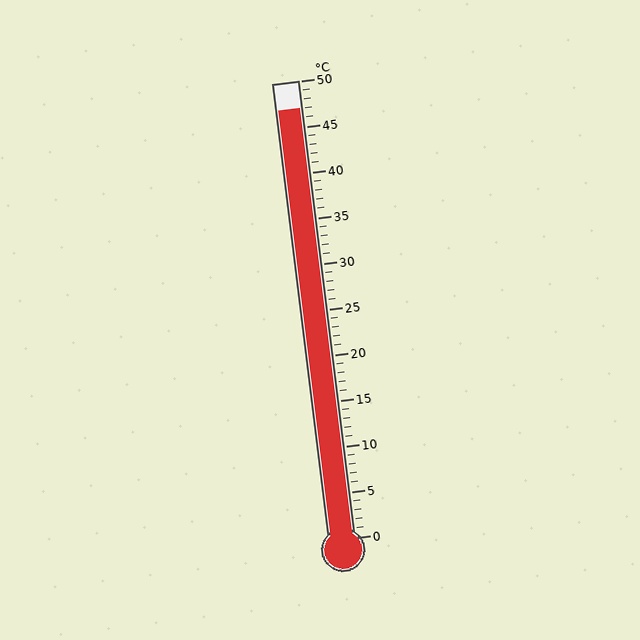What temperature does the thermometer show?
The thermometer shows approximately 47°C.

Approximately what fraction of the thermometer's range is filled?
The thermometer is filled to approximately 95% of its range.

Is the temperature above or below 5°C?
The temperature is above 5°C.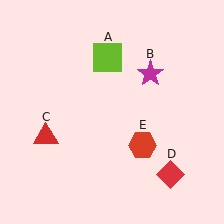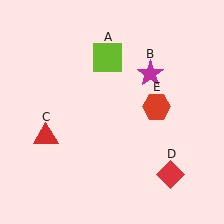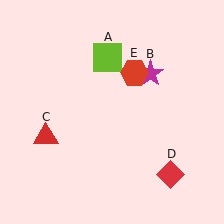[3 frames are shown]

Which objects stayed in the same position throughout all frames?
Lime square (object A) and magenta star (object B) and red triangle (object C) and red diamond (object D) remained stationary.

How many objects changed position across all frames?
1 object changed position: red hexagon (object E).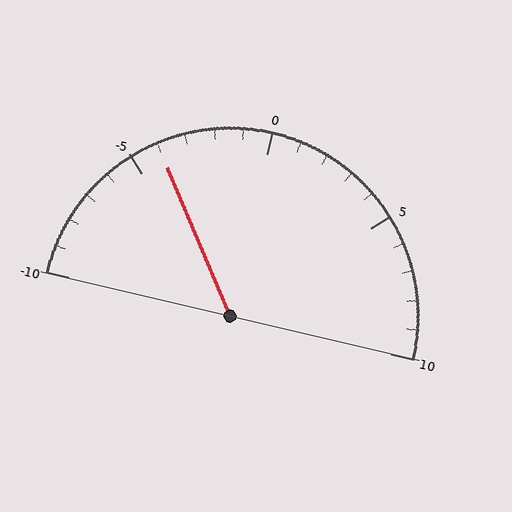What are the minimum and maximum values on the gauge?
The gauge ranges from -10 to 10.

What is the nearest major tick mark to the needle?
The nearest major tick mark is -5.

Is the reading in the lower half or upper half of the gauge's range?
The reading is in the lower half of the range (-10 to 10).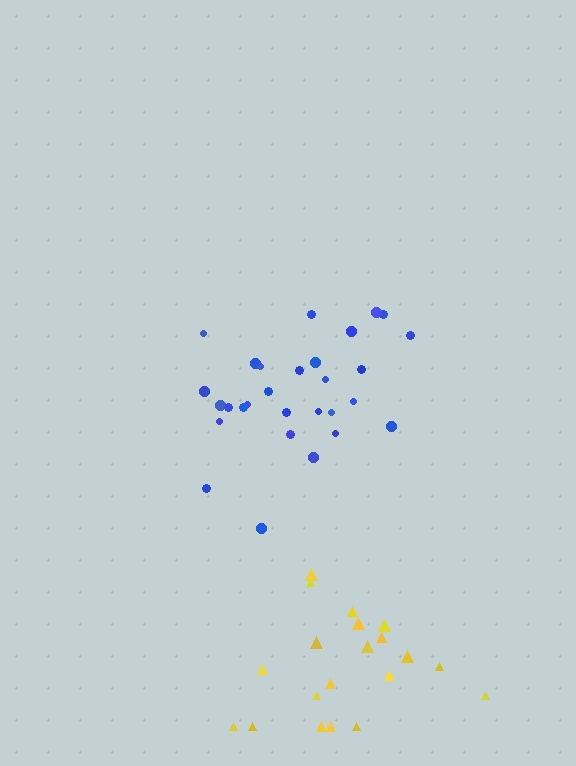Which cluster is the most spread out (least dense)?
Yellow.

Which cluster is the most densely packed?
Blue.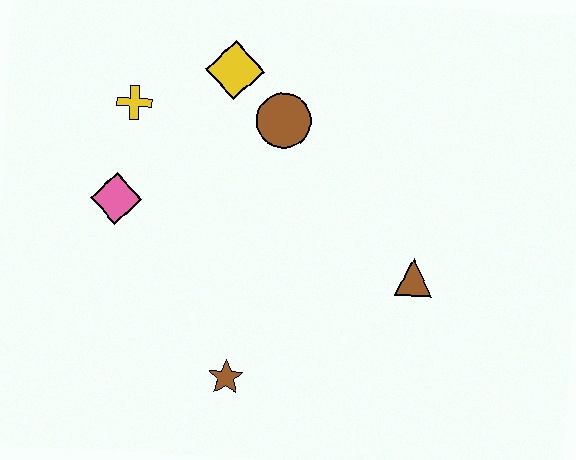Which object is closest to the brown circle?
The yellow diamond is closest to the brown circle.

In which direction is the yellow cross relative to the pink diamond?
The yellow cross is above the pink diamond.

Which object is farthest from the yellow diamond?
The brown star is farthest from the yellow diamond.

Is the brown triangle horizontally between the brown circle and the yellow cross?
No